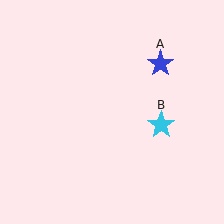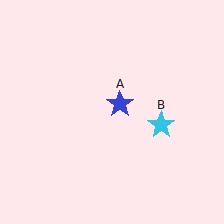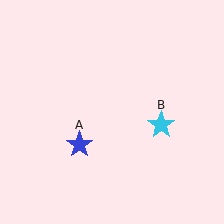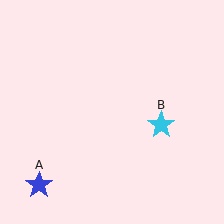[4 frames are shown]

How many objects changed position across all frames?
1 object changed position: blue star (object A).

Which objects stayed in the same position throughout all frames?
Cyan star (object B) remained stationary.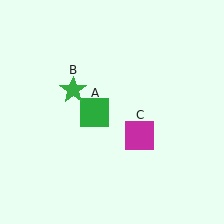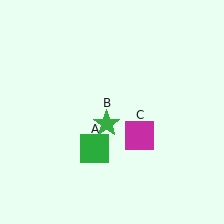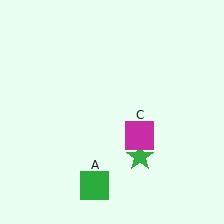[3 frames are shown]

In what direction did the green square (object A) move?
The green square (object A) moved down.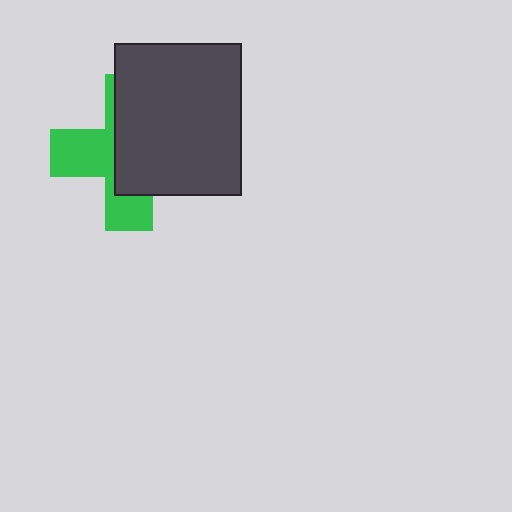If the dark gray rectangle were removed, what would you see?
You would see the complete green cross.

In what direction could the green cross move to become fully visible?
The green cross could move left. That would shift it out from behind the dark gray rectangle entirely.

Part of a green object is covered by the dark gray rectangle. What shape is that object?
It is a cross.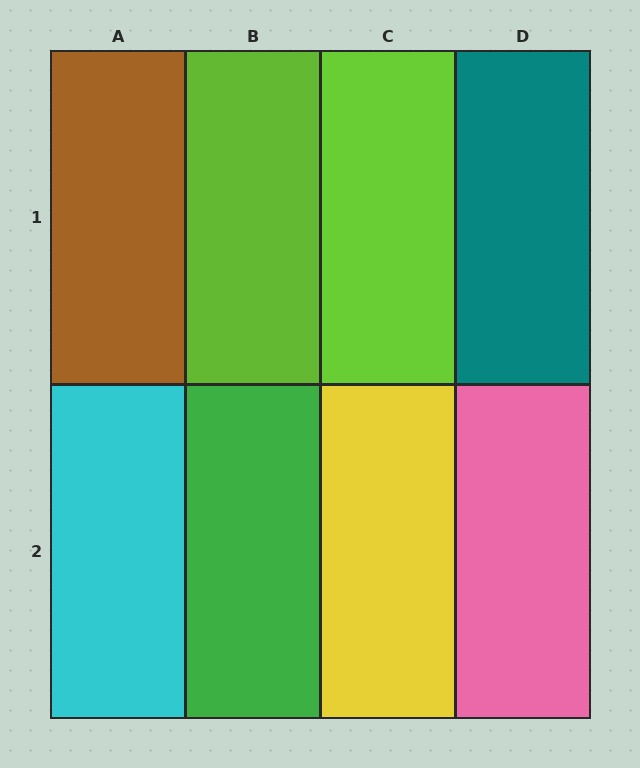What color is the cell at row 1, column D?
Teal.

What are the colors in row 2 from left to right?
Cyan, green, yellow, pink.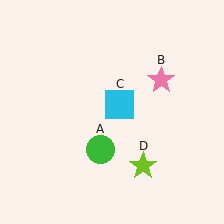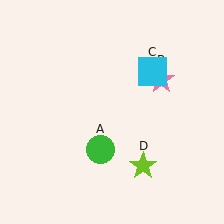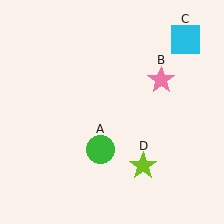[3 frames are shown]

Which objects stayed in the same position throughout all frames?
Green circle (object A) and pink star (object B) and lime star (object D) remained stationary.